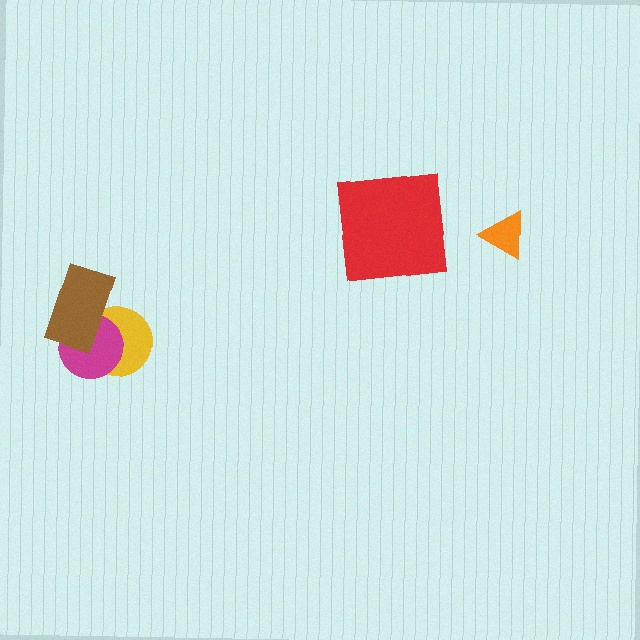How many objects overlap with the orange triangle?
0 objects overlap with the orange triangle.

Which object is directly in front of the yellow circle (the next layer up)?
The magenta circle is directly in front of the yellow circle.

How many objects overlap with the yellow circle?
2 objects overlap with the yellow circle.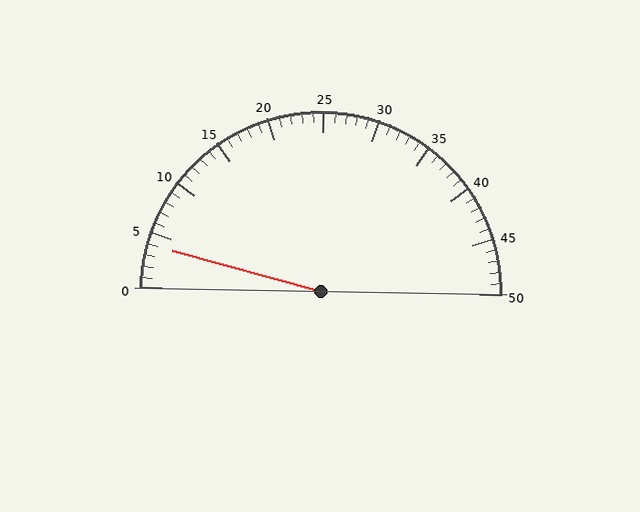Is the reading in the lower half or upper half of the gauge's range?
The reading is in the lower half of the range (0 to 50).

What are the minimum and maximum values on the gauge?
The gauge ranges from 0 to 50.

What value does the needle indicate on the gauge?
The needle indicates approximately 4.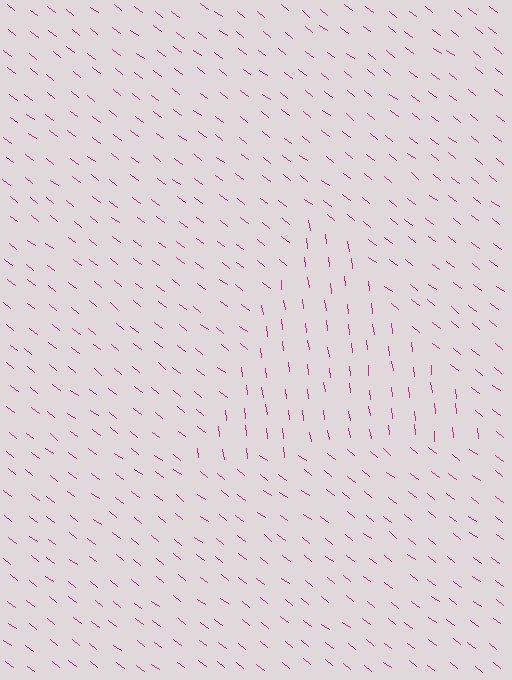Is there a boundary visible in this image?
Yes, there is a texture boundary formed by a change in line orientation.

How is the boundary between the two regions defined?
The boundary is defined purely by a change in line orientation (approximately 45 degrees difference). All lines are the same color and thickness.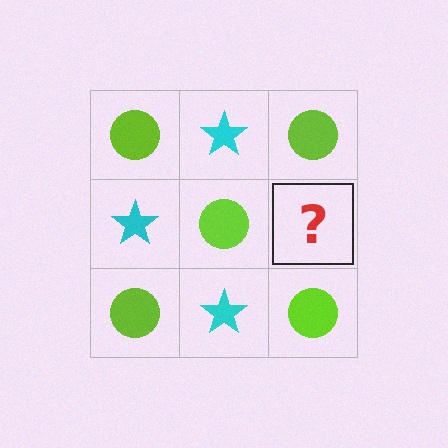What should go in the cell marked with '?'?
The missing cell should contain a cyan star.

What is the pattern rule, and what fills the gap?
The rule is that it alternates lime circle and cyan star in a checkerboard pattern. The gap should be filled with a cyan star.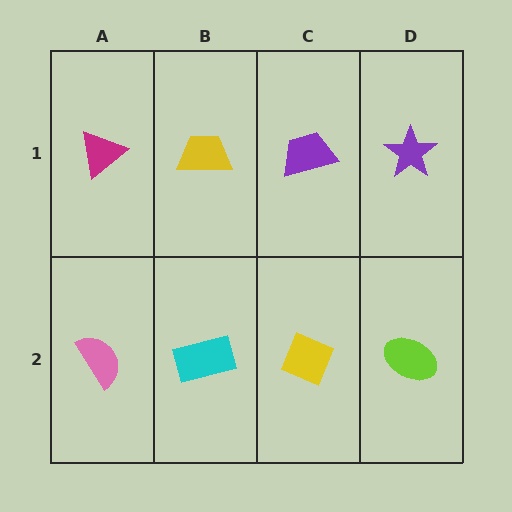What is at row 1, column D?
A purple star.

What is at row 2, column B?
A cyan rectangle.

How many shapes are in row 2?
4 shapes.